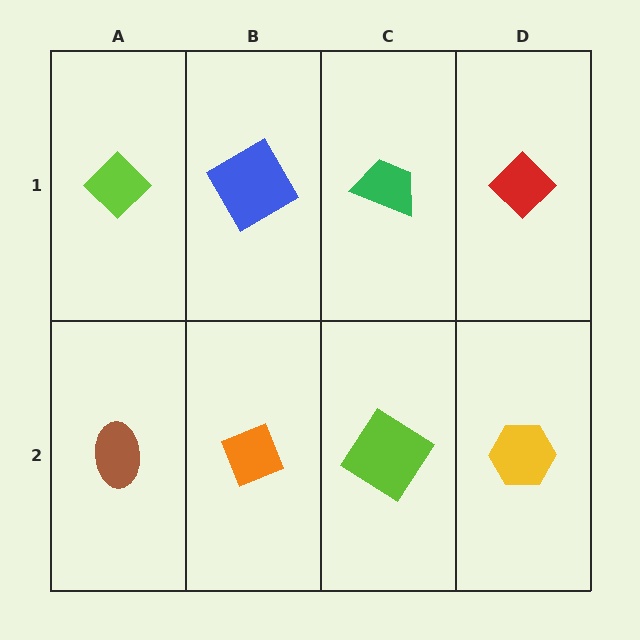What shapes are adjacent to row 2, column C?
A green trapezoid (row 1, column C), an orange diamond (row 2, column B), a yellow hexagon (row 2, column D).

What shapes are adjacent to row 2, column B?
A blue diamond (row 1, column B), a brown ellipse (row 2, column A), a lime diamond (row 2, column C).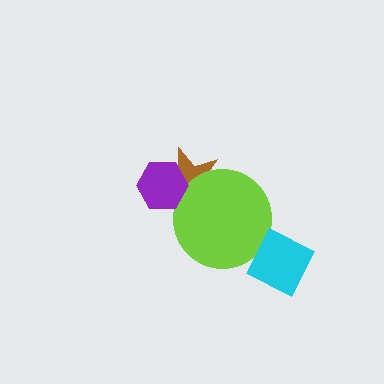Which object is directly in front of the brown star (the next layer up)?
The lime circle is directly in front of the brown star.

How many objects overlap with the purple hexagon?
1 object overlaps with the purple hexagon.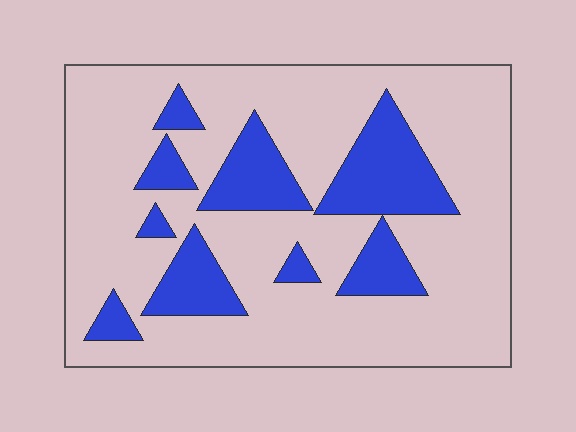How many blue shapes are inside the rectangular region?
9.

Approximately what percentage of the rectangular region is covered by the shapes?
Approximately 25%.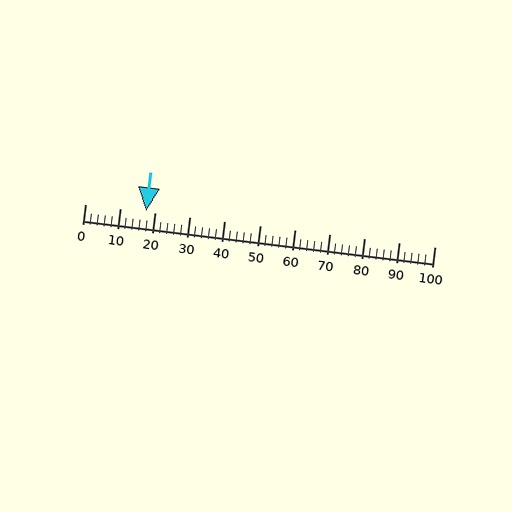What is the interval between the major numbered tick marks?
The major tick marks are spaced 10 units apart.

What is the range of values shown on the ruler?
The ruler shows values from 0 to 100.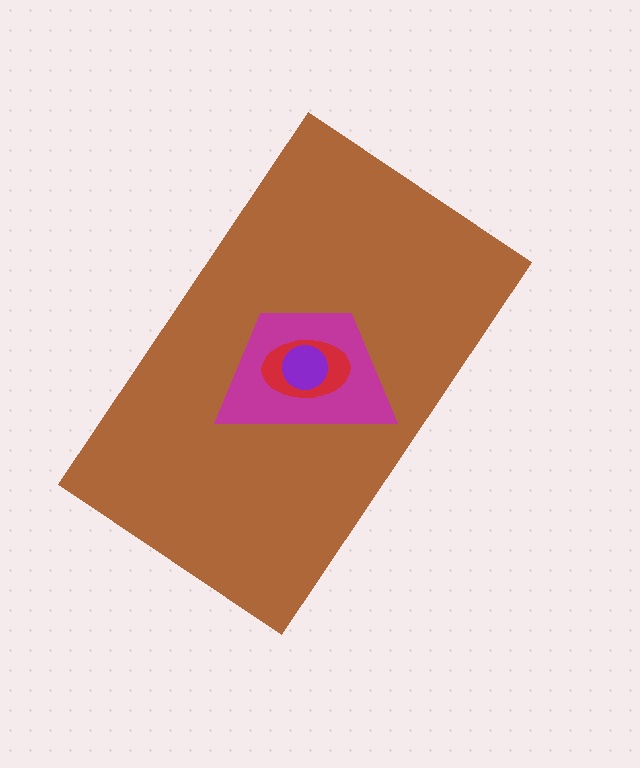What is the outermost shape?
The brown rectangle.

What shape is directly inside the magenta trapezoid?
The red ellipse.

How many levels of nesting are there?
4.